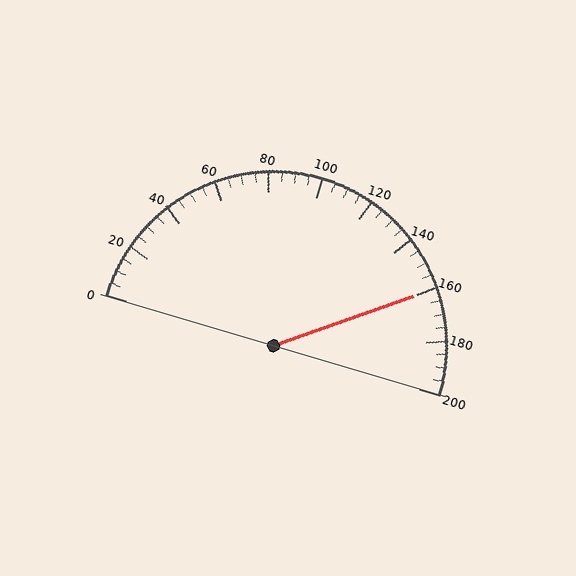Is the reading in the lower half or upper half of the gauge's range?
The reading is in the upper half of the range (0 to 200).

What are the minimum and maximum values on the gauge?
The gauge ranges from 0 to 200.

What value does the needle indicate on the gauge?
The needle indicates approximately 160.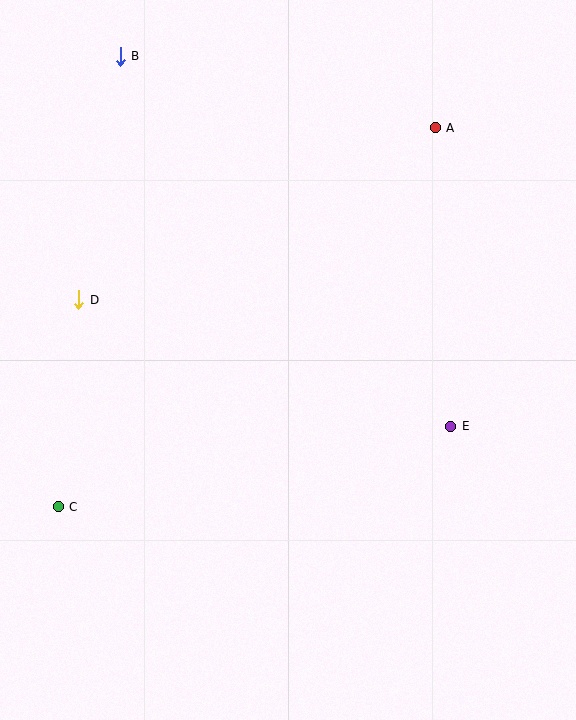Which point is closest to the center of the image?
Point E at (451, 426) is closest to the center.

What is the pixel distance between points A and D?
The distance between A and D is 396 pixels.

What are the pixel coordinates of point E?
Point E is at (451, 426).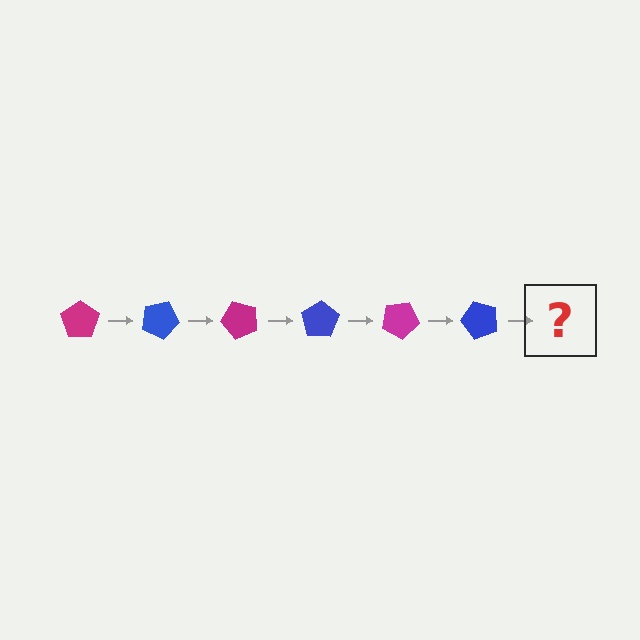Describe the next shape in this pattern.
It should be a magenta pentagon, rotated 150 degrees from the start.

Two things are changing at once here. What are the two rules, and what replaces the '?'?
The two rules are that it rotates 25 degrees each step and the color cycles through magenta and blue. The '?' should be a magenta pentagon, rotated 150 degrees from the start.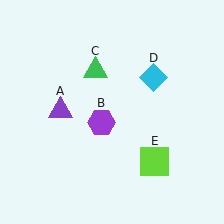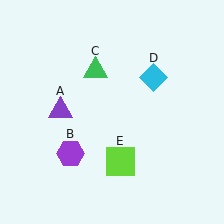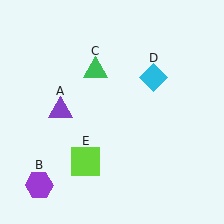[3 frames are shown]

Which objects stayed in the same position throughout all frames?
Purple triangle (object A) and green triangle (object C) and cyan diamond (object D) remained stationary.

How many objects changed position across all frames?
2 objects changed position: purple hexagon (object B), lime square (object E).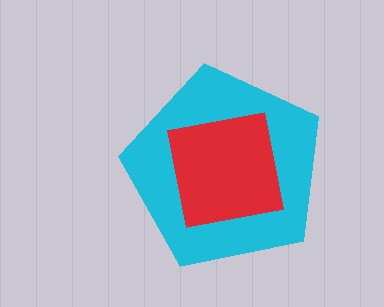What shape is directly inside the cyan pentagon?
The red square.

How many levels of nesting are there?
2.